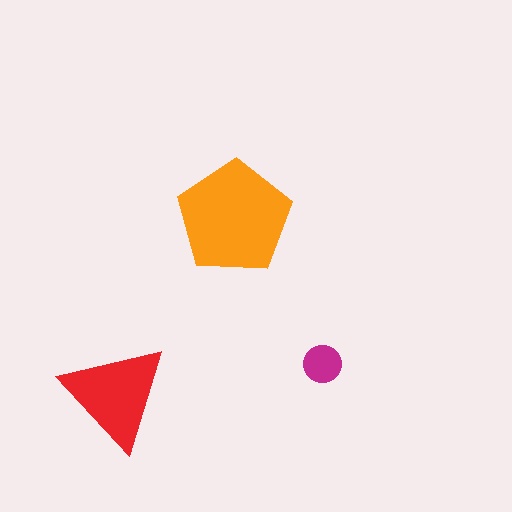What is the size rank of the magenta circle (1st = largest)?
3rd.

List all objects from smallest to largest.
The magenta circle, the red triangle, the orange pentagon.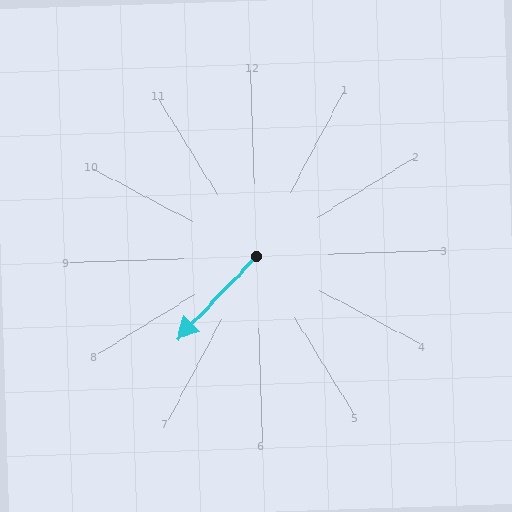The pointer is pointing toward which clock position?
Roughly 8 o'clock.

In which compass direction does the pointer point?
Southwest.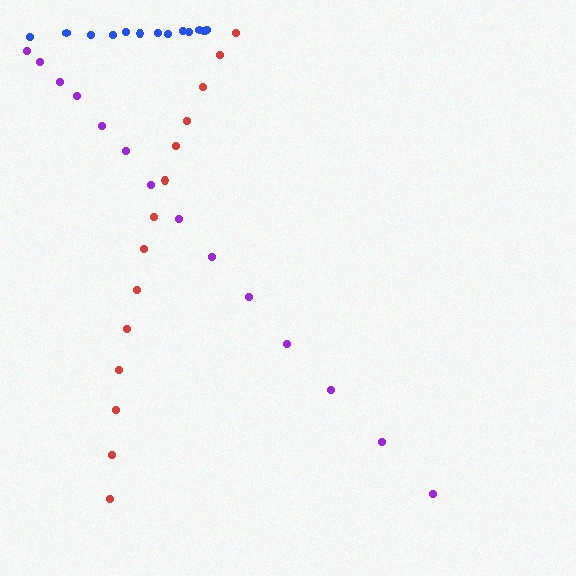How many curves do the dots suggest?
There are 3 distinct paths.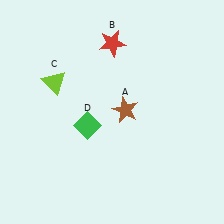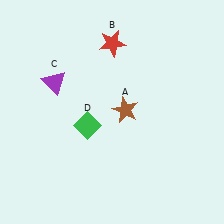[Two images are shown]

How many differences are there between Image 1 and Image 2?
There is 1 difference between the two images.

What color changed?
The triangle (C) changed from lime in Image 1 to purple in Image 2.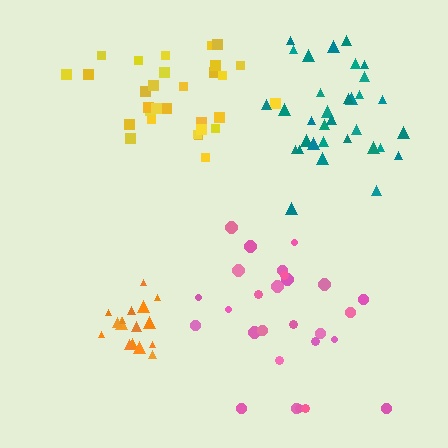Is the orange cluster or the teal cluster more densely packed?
Orange.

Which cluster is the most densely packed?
Orange.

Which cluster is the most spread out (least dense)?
Pink.